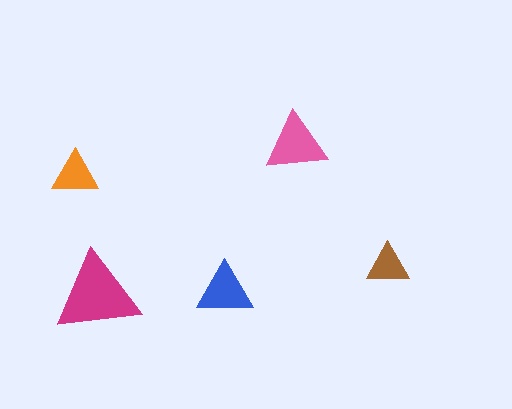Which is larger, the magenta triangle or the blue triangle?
The magenta one.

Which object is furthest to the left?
The orange triangle is leftmost.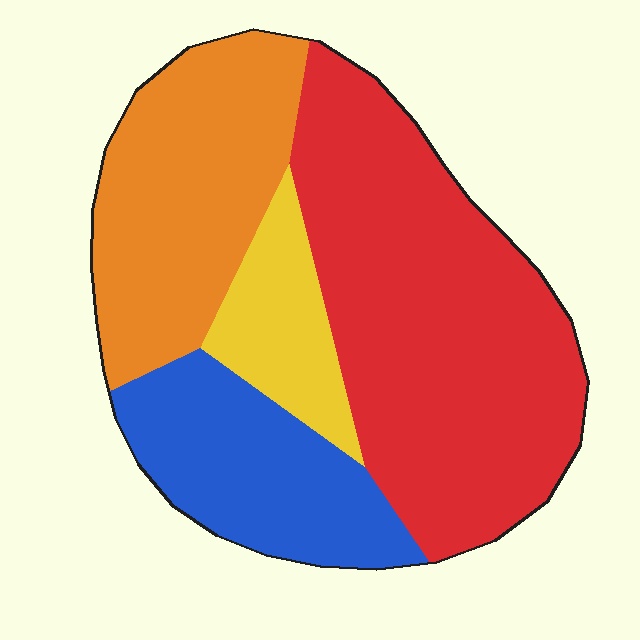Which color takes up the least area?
Yellow, at roughly 10%.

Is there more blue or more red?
Red.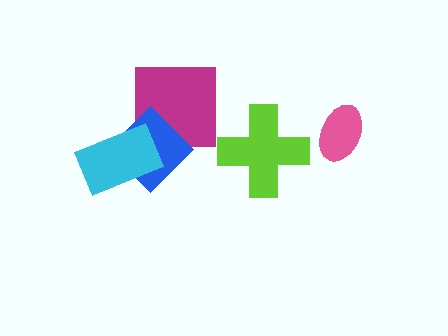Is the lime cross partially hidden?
No, no other shape covers it.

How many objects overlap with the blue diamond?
2 objects overlap with the blue diamond.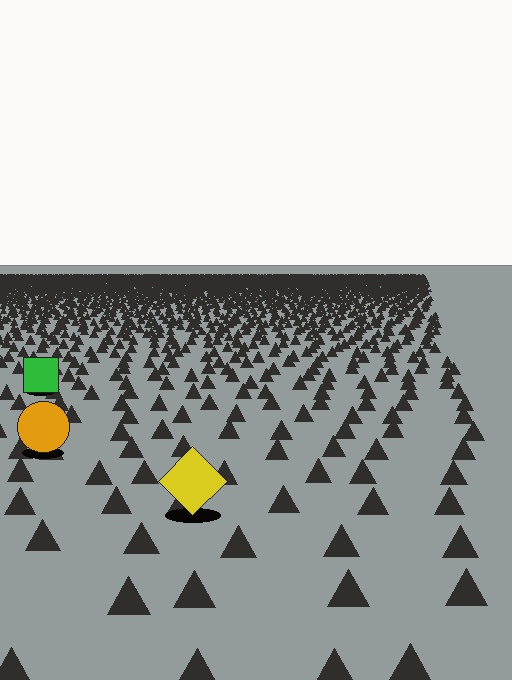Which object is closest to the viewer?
The yellow diamond is closest. The texture marks near it are larger and more spread out.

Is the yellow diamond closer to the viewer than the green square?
Yes. The yellow diamond is closer — you can tell from the texture gradient: the ground texture is coarser near it.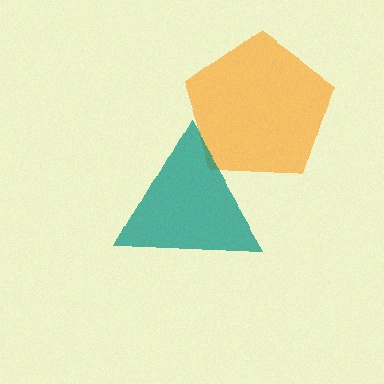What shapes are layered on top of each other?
The layered shapes are: an orange pentagon, a teal triangle.